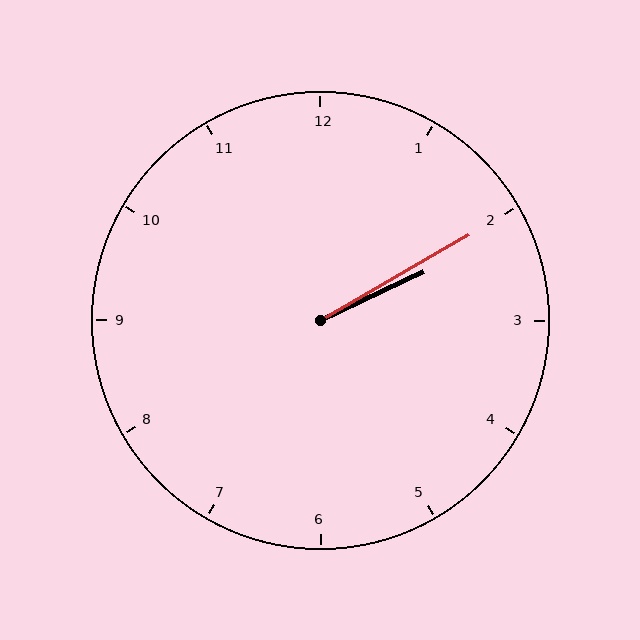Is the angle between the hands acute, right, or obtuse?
It is acute.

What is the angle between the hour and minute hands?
Approximately 5 degrees.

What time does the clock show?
2:10.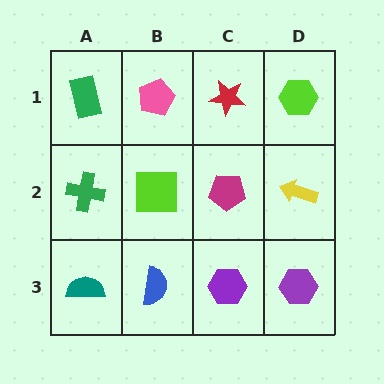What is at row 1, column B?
A pink pentagon.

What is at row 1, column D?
A lime hexagon.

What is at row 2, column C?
A magenta pentagon.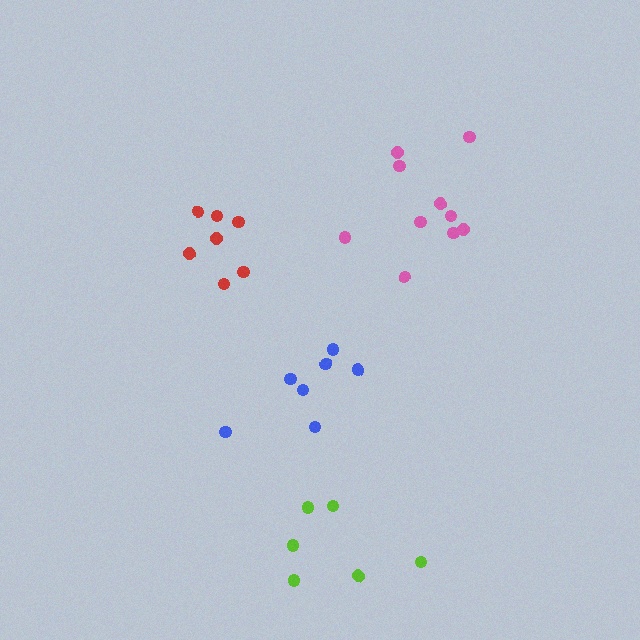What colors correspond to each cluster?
The clusters are colored: lime, blue, pink, red.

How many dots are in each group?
Group 1: 6 dots, Group 2: 7 dots, Group 3: 10 dots, Group 4: 7 dots (30 total).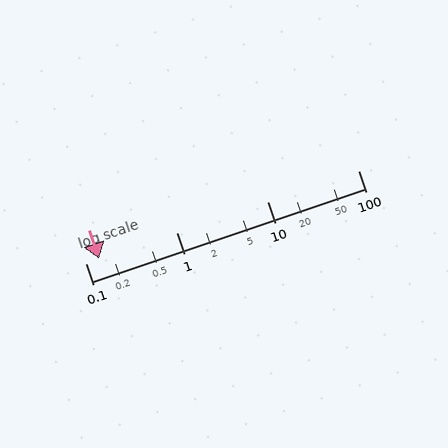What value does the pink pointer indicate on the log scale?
The pointer indicates approximately 0.14.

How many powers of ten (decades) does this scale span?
The scale spans 3 decades, from 0.1 to 100.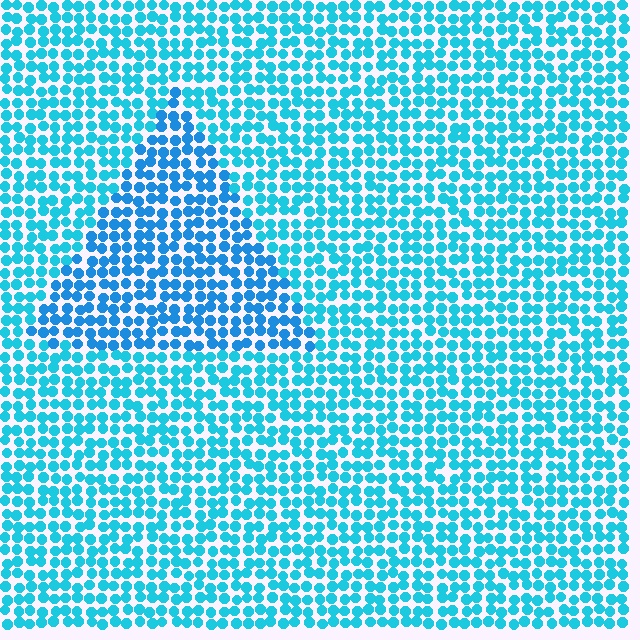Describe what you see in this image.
The image is filled with small cyan elements in a uniform arrangement. A triangle-shaped region is visible where the elements are tinted to a slightly different hue, forming a subtle color boundary.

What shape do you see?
I see a triangle.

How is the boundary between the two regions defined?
The boundary is defined purely by a slight shift in hue (about 19 degrees). Spacing, size, and orientation are identical on both sides.